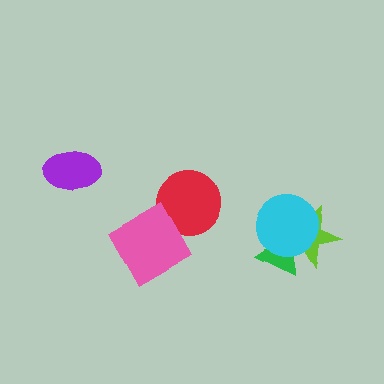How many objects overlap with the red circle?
1 object overlaps with the red circle.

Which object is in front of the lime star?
The cyan circle is in front of the lime star.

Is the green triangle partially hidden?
Yes, it is partially covered by another shape.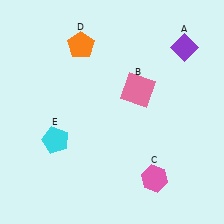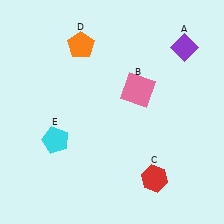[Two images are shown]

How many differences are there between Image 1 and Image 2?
There is 1 difference between the two images.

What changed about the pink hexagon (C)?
In Image 1, C is pink. In Image 2, it changed to red.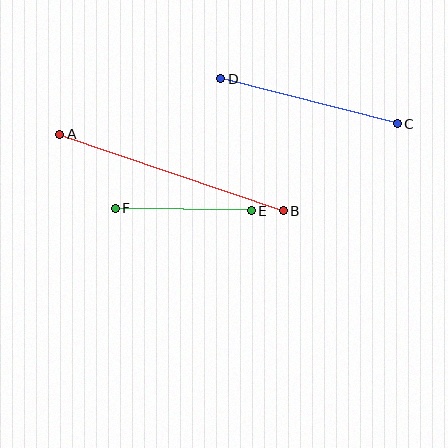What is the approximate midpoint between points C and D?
The midpoint is at approximately (309, 101) pixels.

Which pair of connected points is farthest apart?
Points A and B are farthest apart.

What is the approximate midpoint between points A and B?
The midpoint is at approximately (172, 173) pixels.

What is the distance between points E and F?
The distance is approximately 136 pixels.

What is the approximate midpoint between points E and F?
The midpoint is at approximately (183, 210) pixels.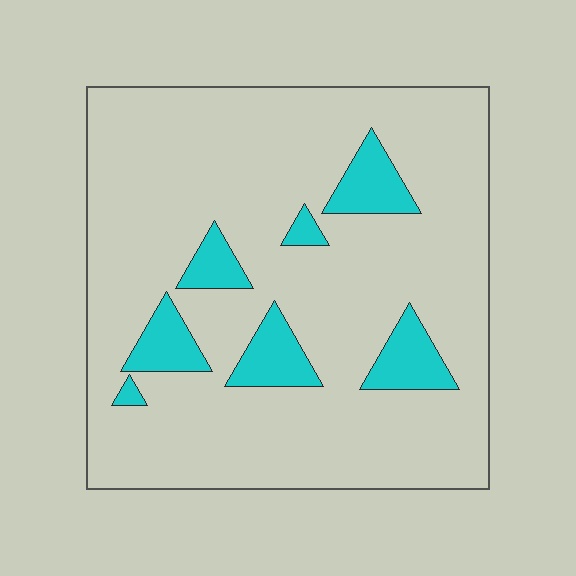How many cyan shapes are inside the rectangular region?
7.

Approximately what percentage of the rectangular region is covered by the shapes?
Approximately 15%.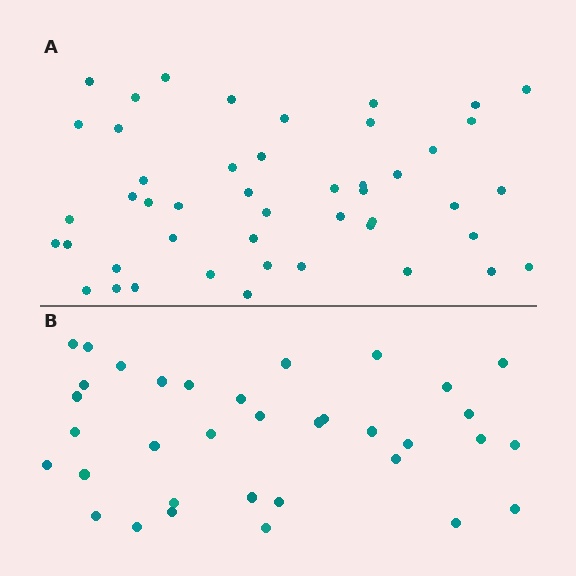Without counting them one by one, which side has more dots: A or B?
Region A (the top region) has more dots.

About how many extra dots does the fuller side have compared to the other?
Region A has roughly 12 or so more dots than region B.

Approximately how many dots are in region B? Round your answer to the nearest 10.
About 40 dots. (The exact count is 35, which rounds to 40.)